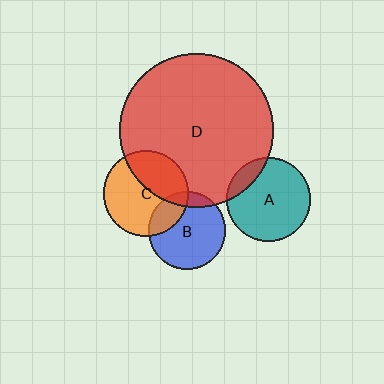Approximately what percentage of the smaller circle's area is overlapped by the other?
Approximately 25%.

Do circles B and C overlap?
Yes.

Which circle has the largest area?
Circle D (red).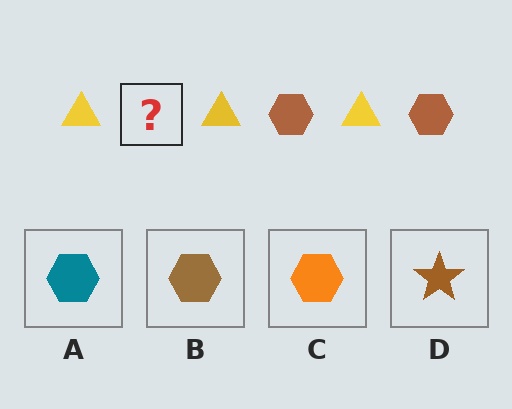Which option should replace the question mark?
Option B.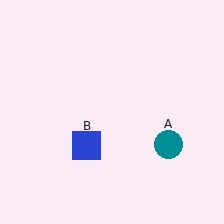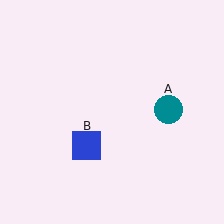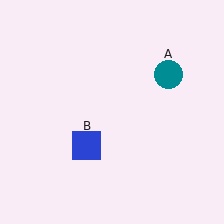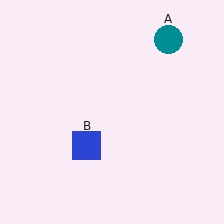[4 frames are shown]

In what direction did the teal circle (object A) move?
The teal circle (object A) moved up.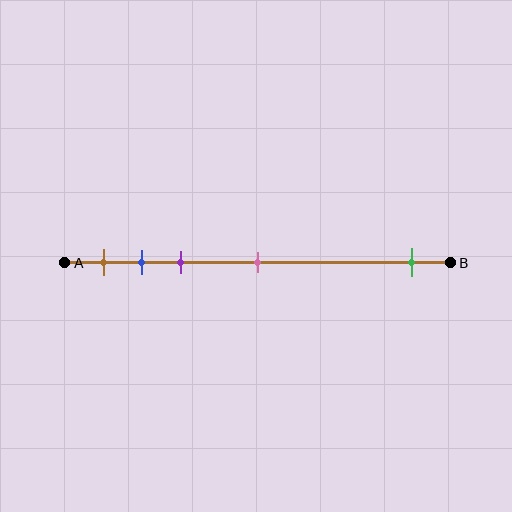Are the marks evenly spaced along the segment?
No, the marks are not evenly spaced.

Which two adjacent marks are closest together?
The blue and purple marks are the closest adjacent pair.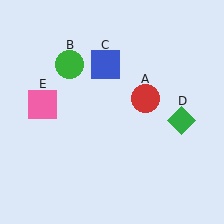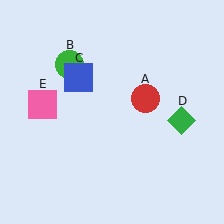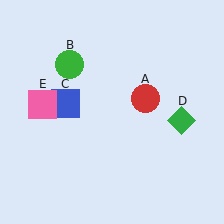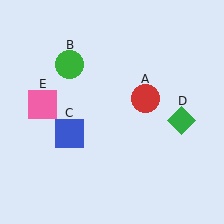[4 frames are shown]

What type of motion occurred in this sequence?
The blue square (object C) rotated counterclockwise around the center of the scene.